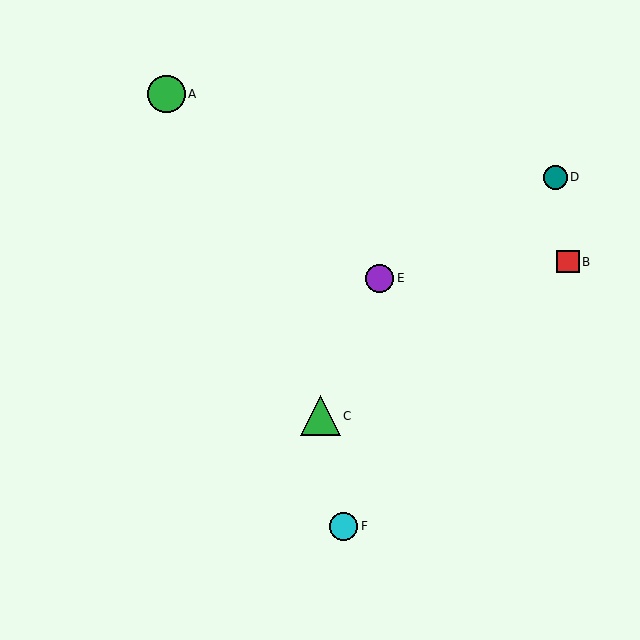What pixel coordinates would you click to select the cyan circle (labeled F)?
Click at (344, 526) to select the cyan circle F.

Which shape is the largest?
The green triangle (labeled C) is the largest.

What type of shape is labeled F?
Shape F is a cyan circle.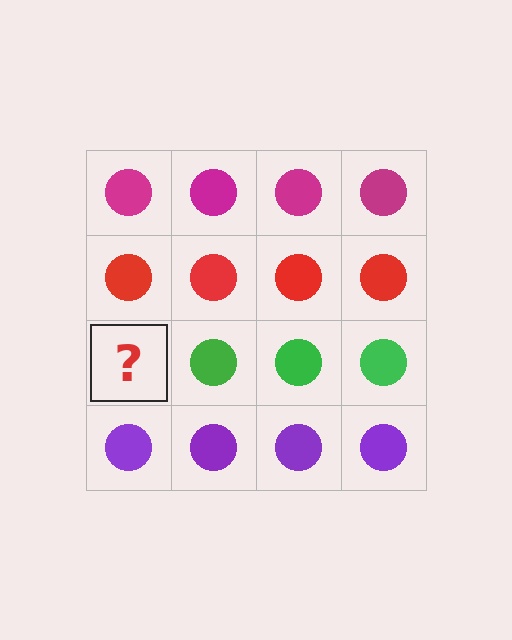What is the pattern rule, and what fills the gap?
The rule is that each row has a consistent color. The gap should be filled with a green circle.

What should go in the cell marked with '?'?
The missing cell should contain a green circle.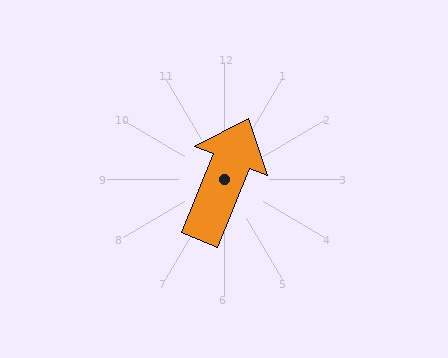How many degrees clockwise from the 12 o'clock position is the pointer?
Approximately 22 degrees.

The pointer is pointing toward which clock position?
Roughly 1 o'clock.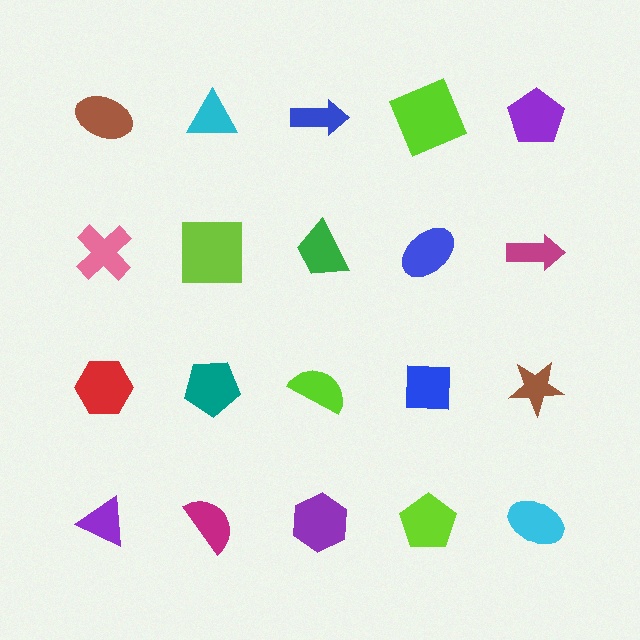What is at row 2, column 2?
A lime square.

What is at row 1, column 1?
A brown ellipse.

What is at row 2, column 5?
A magenta arrow.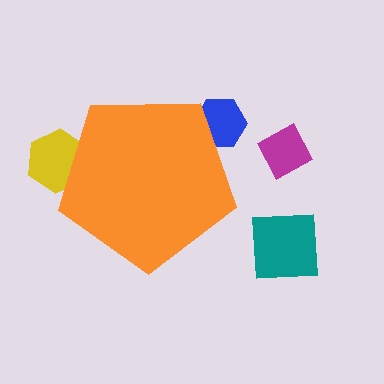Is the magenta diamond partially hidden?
No, the magenta diamond is fully visible.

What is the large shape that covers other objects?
An orange pentagon.